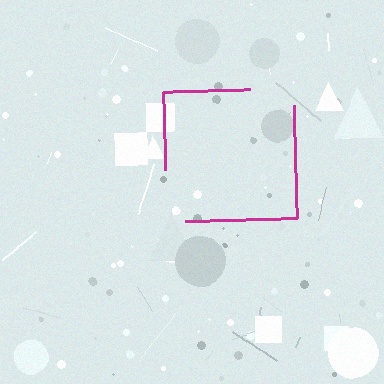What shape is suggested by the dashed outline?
The dashed outline suggests a square.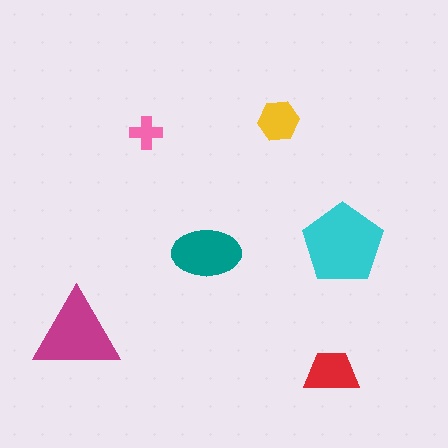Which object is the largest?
The cyan pentagon.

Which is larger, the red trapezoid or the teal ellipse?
The teal ellipse.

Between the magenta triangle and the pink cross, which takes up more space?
The magenta triangle.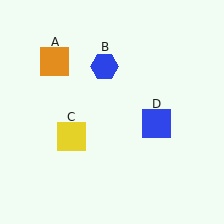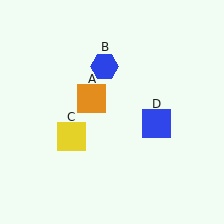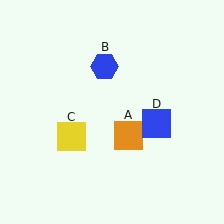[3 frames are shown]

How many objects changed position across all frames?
1 object changed position: orange square (object A).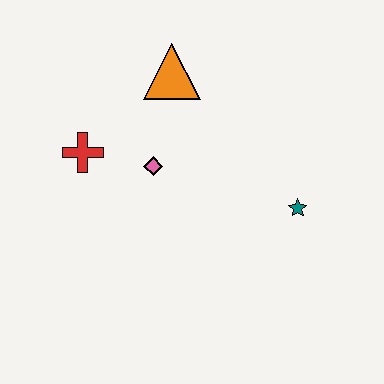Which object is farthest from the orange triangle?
The teal star is farthest from the orange triangle.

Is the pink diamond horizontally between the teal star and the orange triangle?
No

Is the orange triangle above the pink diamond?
Yes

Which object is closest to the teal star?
The pink diamond is closest to the teal star.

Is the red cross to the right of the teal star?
No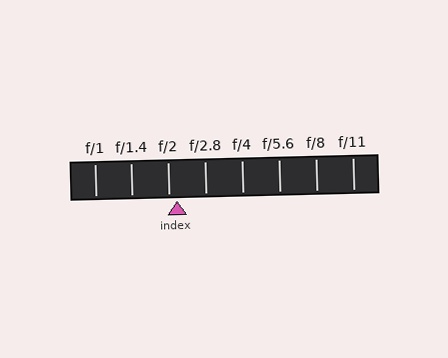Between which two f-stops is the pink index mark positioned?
The index mark is between f/2 and f/2.8.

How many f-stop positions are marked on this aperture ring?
There are 8 f-stop positions marked.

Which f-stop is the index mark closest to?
The index mark is closest to f/2.